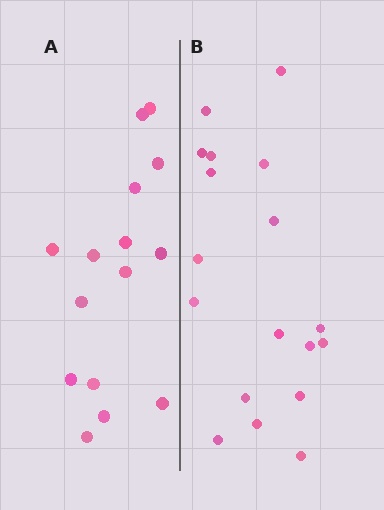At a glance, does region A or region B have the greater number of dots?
Region B (the right region) has more dots.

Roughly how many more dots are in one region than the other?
Region B has just a few more — roughly 2 or 3 more dots than region A.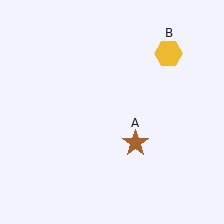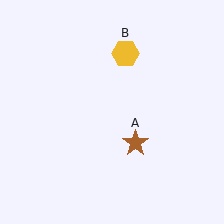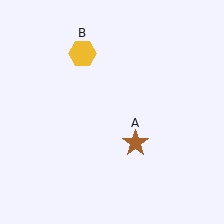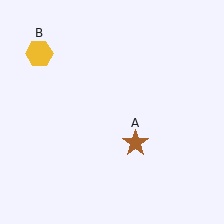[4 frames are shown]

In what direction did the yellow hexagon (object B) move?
The yellow hexagon (object B) moved left.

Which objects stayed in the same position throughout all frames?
Brown star (object A) remained stationary.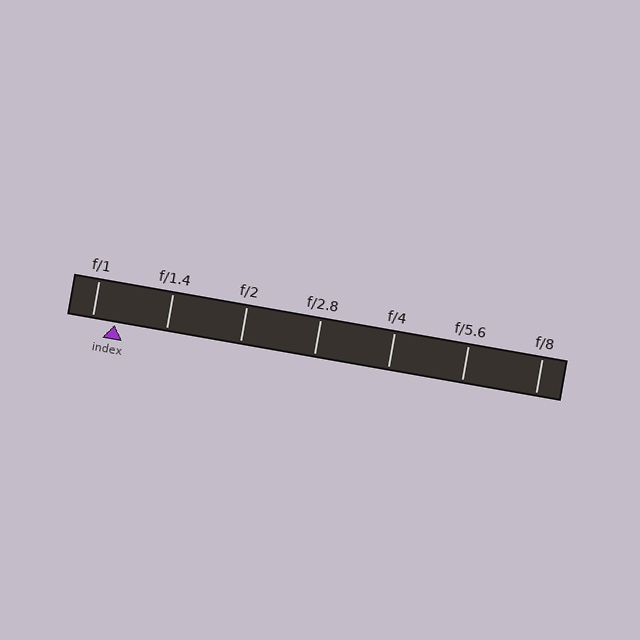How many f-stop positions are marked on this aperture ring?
There are 7 f-stop positions marked.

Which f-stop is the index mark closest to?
The index mark is closest to f/1.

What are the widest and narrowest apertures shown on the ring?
The widest aperture shown is f/1 and the narrowest is f/8.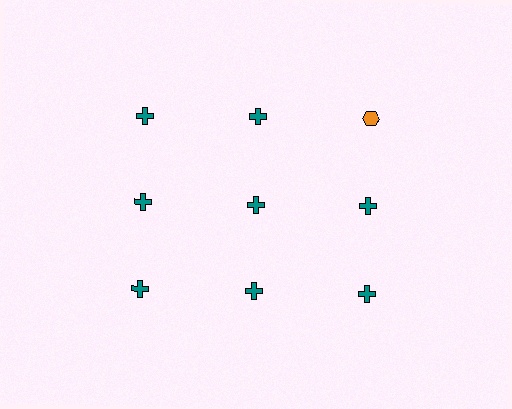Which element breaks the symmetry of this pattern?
The orange hexagon in the top row, center column breaks the symmetry. All other shapes are teal crosses.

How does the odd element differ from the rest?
It differs in both color (orange instead of teal) and shape (hexagon instead of cross).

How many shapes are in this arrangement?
There are 9 shapes arranged in a grid pattern.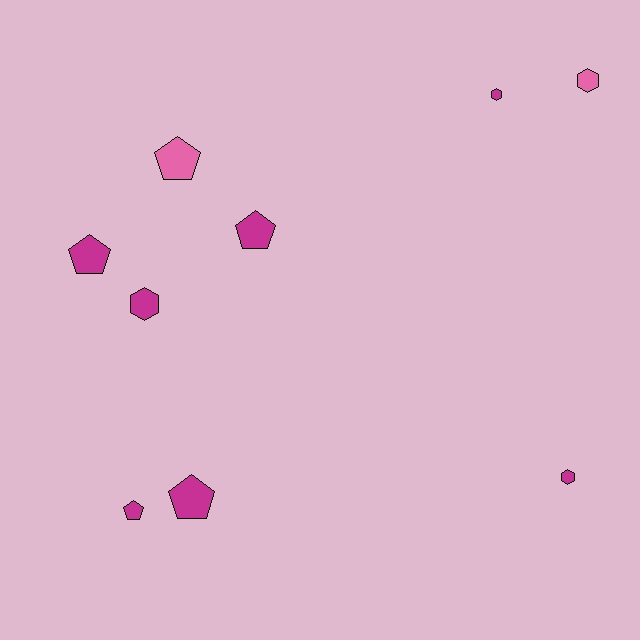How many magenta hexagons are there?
There are 3 magenta hexagons.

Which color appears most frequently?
Magenta, with 7 objects.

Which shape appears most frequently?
Pentagon, with 5 objects.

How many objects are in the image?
There are 9 objects.